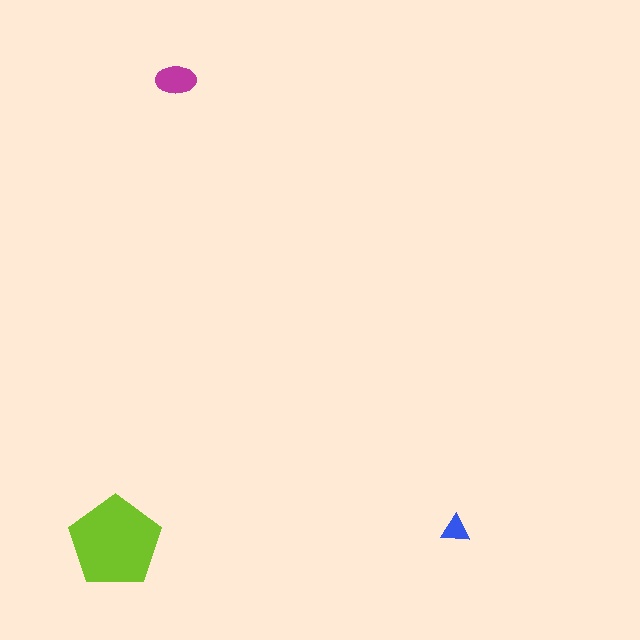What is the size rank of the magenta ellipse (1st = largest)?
2nd.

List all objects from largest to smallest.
The lime pentagon, the magenta ellipse, the blue triangle.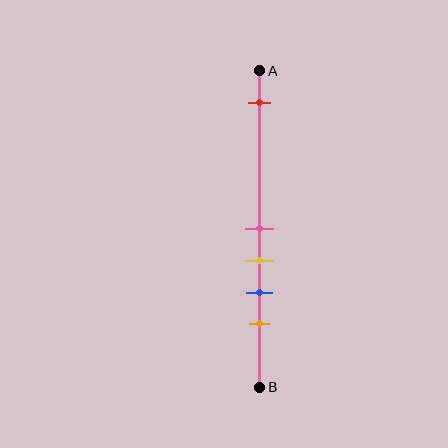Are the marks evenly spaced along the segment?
No, the marks are not evenly spaced.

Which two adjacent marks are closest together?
The pink and yellow marks are the closest adjacent pair.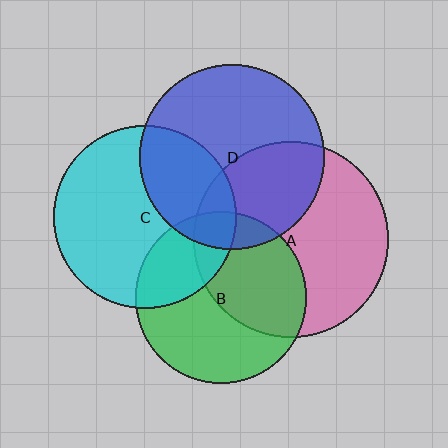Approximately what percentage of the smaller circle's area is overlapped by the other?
Approximately 35%.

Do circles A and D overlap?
Yes.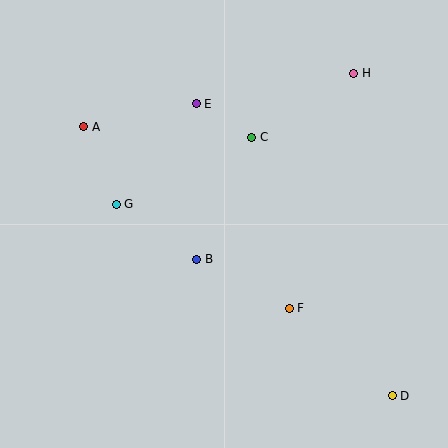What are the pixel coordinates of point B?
Point B is at (197, 259).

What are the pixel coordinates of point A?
Point A is at (84, 127).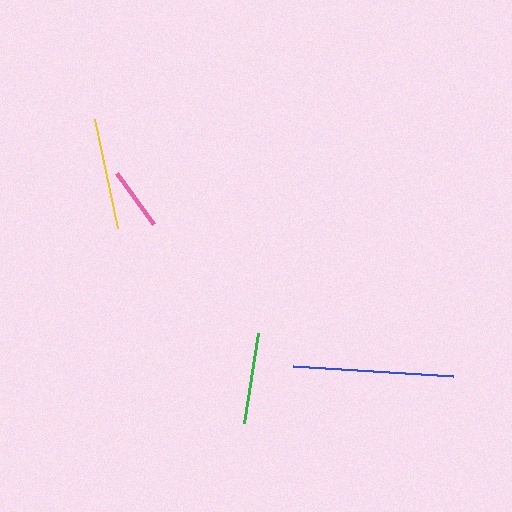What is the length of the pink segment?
The pink segment is approximately 64 pixels long.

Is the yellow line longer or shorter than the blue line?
The blue line is longer than the yellow line.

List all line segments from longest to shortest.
From longest to shortest: blue, yellow, green, pink.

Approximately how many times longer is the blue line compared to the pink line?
The blue line is approximately 2.5 times the length of the pink line.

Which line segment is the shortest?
The pink line is the shortest at approximately 64 pixels.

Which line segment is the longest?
The blue line is the longest at approximately 160 pixels.